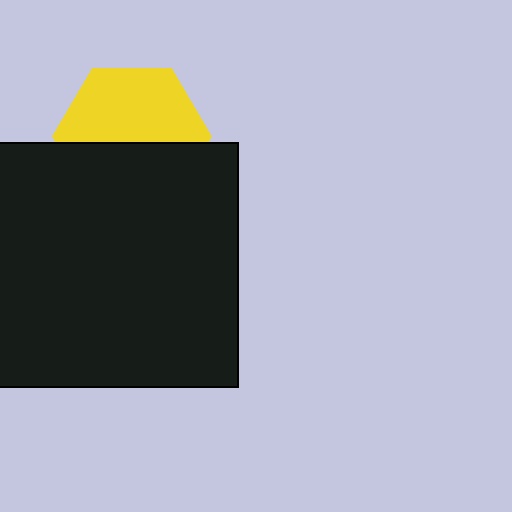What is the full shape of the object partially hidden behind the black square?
The partially hidden object is a yellow hexagon.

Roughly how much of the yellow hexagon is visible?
About half of it is visible (roughly 55%).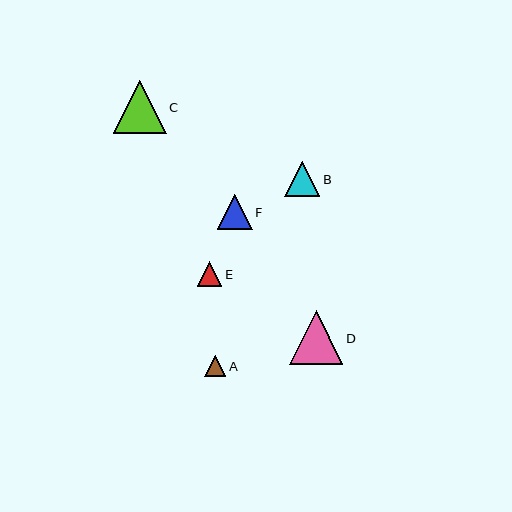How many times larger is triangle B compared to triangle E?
Triangle B is approximately 1.5 times the size of triangle E.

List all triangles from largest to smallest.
From largest to smallest: D, C, B, F, E, A.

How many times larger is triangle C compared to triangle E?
Triangle C is approximately 2.2 times the size of triangle E.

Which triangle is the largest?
Triangle D is the largest with a size of approximately 53 pixels.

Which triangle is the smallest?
Triangle A is the smallest with a size of approximately 21 pixels.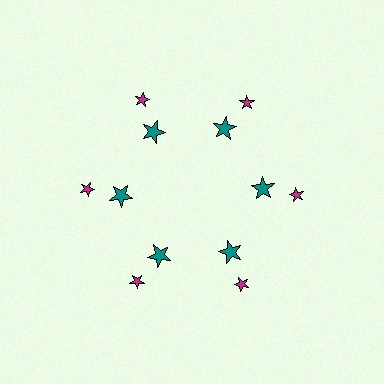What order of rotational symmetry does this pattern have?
This pattern has 6-fold rotational symmetry.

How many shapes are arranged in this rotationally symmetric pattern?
There are 12 shapes, arranged in 6 groups of 2.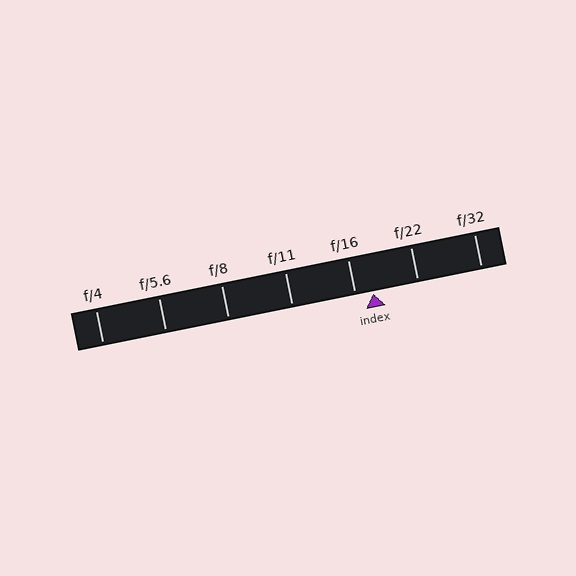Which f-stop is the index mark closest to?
The index mark is closest to f/16.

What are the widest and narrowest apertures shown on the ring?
The widest aperture shown is f/4 and the narrowest is f/32.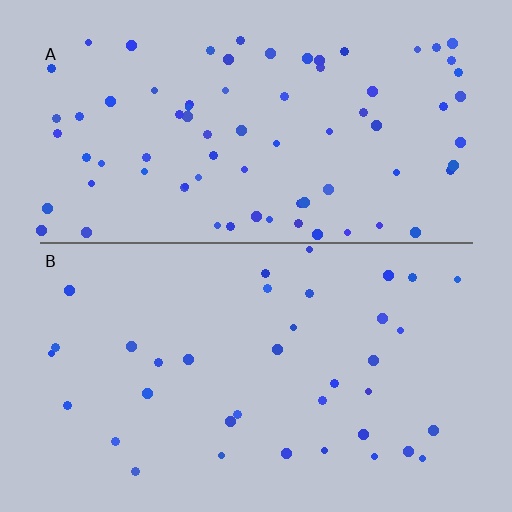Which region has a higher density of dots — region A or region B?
A (the top).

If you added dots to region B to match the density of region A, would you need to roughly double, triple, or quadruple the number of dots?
Approximately double.